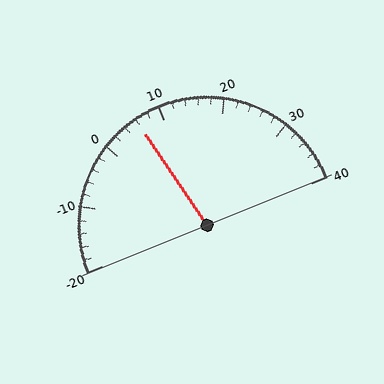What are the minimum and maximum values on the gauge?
The gauge ranges from -20 to 40.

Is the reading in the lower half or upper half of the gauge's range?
The reading is in the lower half of the range (-20 to 40).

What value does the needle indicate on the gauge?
The needle indicates approximately 6.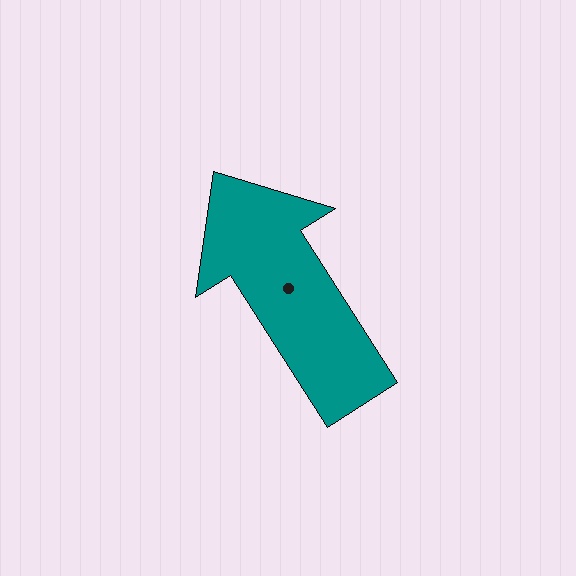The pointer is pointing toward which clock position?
Roughly 11 o'clock.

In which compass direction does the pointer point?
Northwest.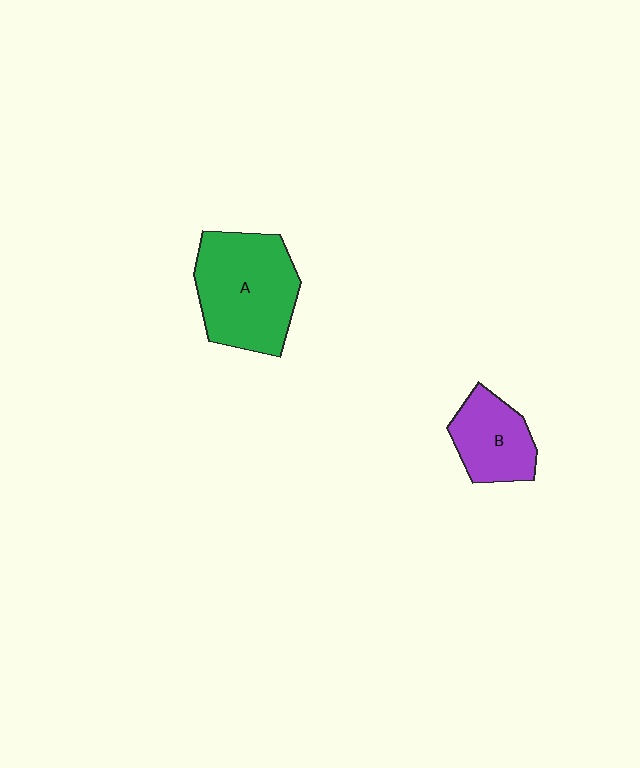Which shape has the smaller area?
Shape B (purple).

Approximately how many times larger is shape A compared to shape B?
Approximately 1.7 times.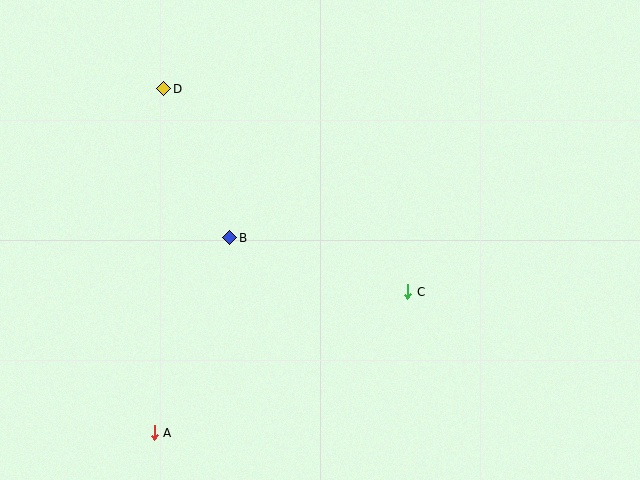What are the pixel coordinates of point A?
Point A is at (154, 433).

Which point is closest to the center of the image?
Point B at (230, 238) is closest to the center.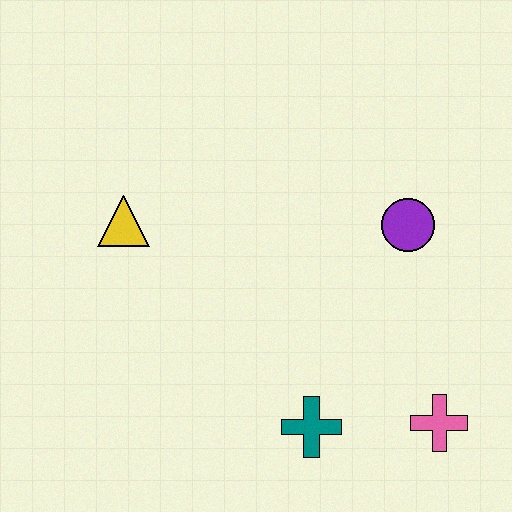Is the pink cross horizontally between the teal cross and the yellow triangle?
No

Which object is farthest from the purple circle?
The yellow triangle is farthest from the purple circle.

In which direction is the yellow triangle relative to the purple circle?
The yellow triangle is to the left of the purple circle.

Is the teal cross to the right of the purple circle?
No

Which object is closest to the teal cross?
The pink cross is closest to the teal cross.